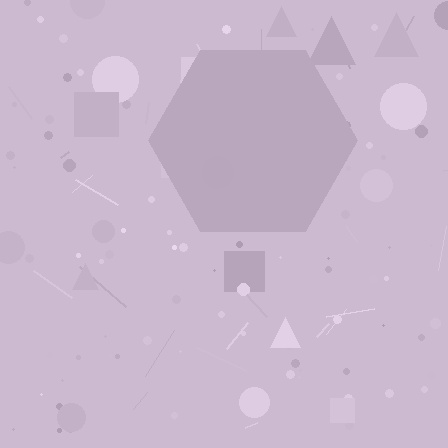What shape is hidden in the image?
A hexagon is hidden in the image.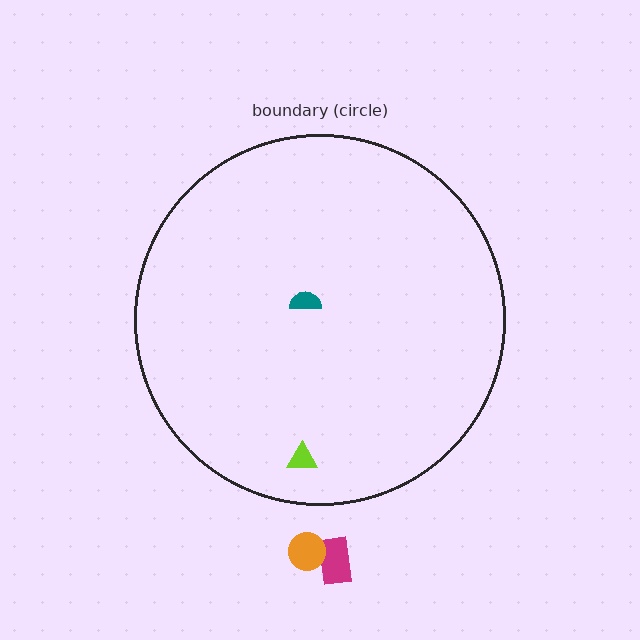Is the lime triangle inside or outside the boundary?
Inside.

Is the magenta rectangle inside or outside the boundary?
Outside.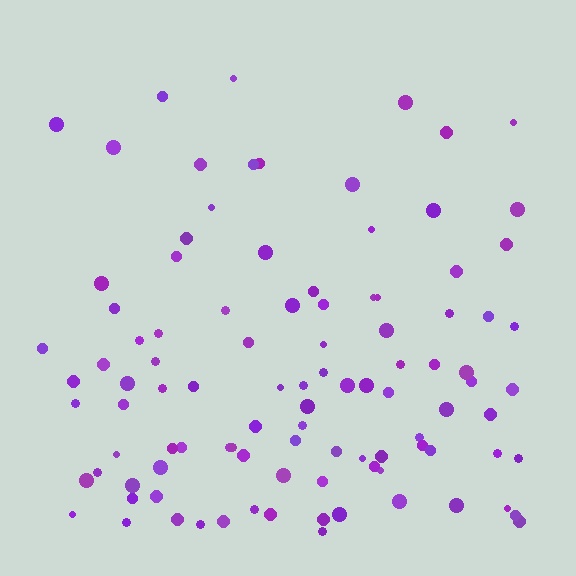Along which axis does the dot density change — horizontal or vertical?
Vertical.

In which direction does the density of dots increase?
From top to bottom, with the bottom side densest.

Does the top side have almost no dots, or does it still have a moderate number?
Still a moderate number, just noticeably fewer than the bottom.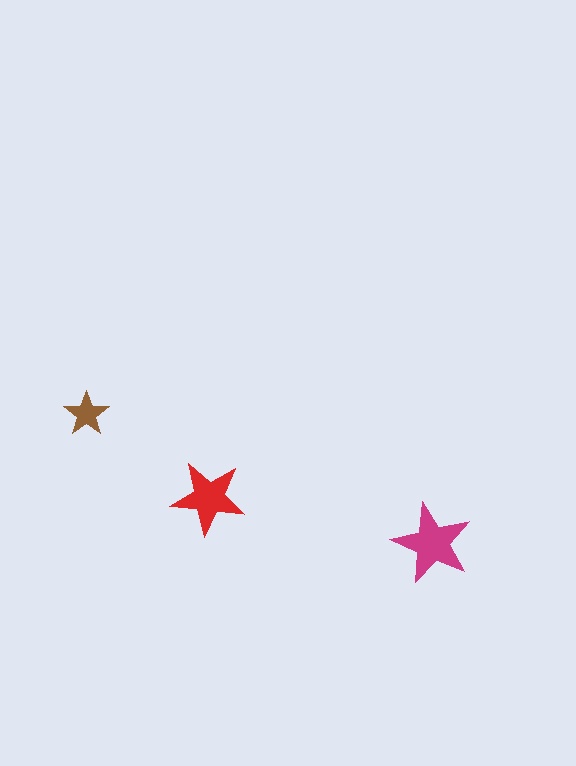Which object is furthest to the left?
The brown star is leftmost.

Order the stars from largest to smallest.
the magenta one, the red one, the brown one.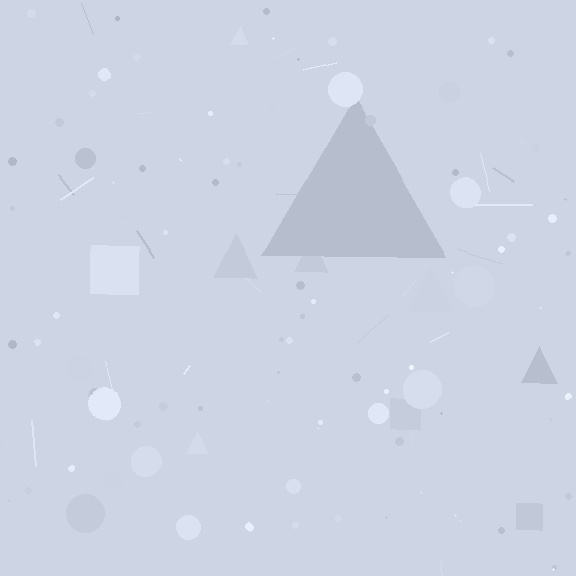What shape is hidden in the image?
A triangle is hidden in the image.